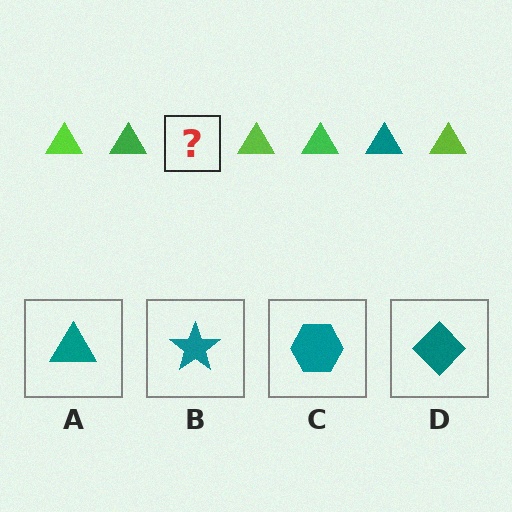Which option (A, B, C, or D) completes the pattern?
A.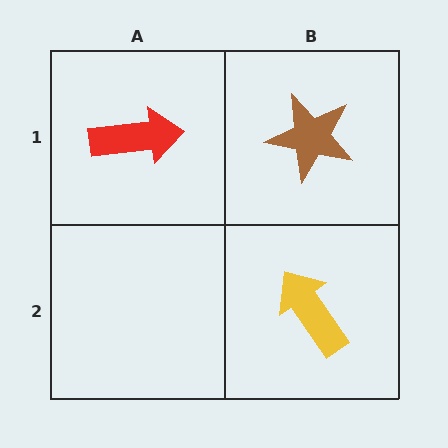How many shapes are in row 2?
1 shape.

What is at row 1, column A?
A red arrow.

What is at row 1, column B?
A brown star.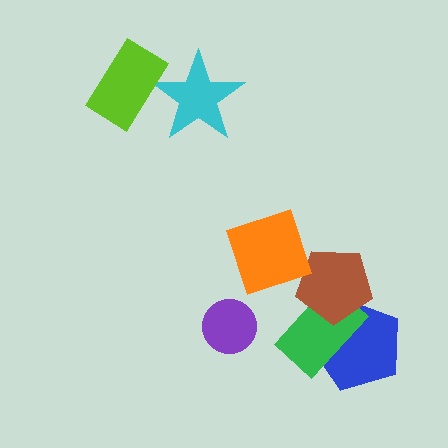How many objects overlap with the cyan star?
1 object overlaps with the cyan star.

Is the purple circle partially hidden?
No, no other shape covers it.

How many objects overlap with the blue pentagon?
2 objects overlap with the blue pentagon.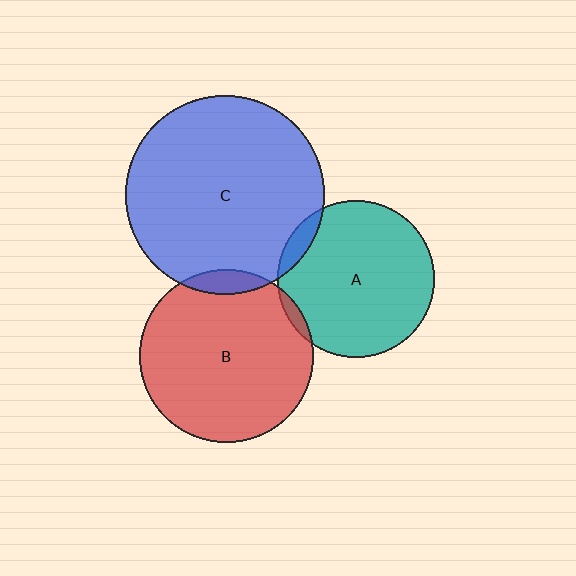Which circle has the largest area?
Circle C (blue).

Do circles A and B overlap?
Yes.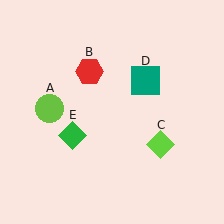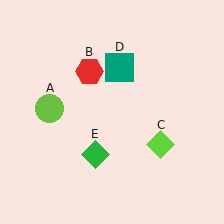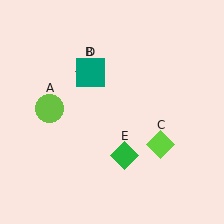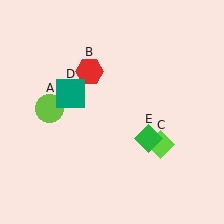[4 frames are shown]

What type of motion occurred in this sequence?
The teal square (object D), green diamond (object E) rotated counterclockwise around the center of the scene.